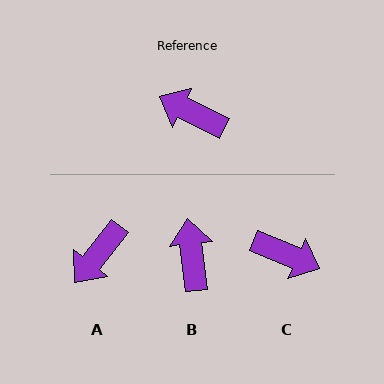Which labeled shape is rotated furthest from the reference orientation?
C, about 177 degrees away.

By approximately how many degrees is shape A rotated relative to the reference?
Approximately 77 degrees counter-clockwise.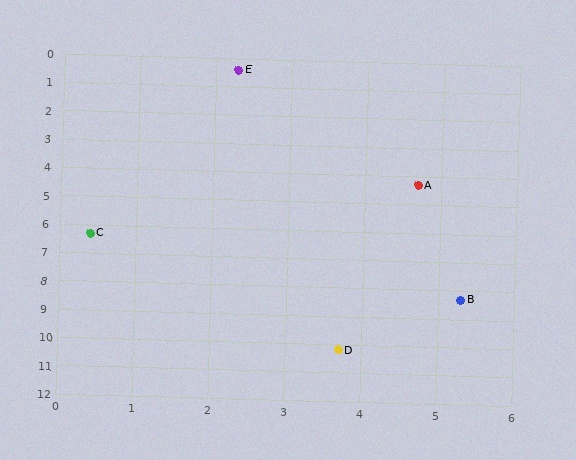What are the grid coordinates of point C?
Point C is at approximately (0.4, 6.3).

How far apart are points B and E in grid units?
Points B and E are about 8.5 grid units apart.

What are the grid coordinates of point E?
Point E is at approximately (2.3, 0.4).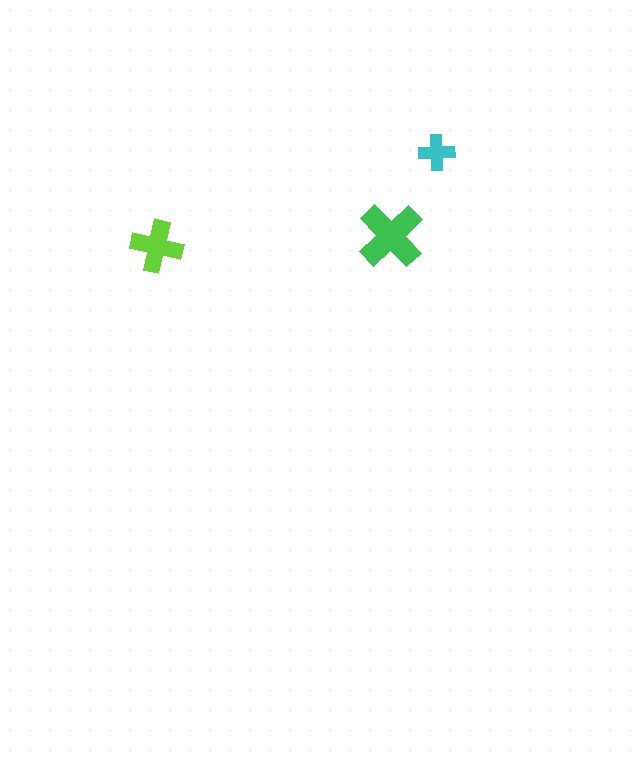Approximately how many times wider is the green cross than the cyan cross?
About 2 times wider.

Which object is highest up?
The cyan cross is topmost.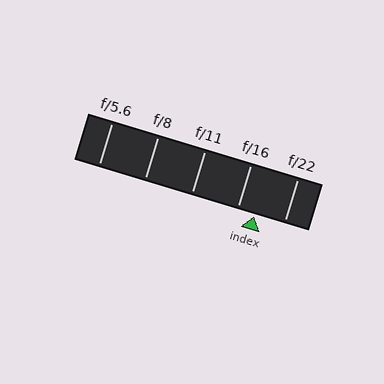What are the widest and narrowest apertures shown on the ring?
The widest aperture shown is f/5.6 and the narrowest is f/22.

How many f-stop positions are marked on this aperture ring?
There are 5 f-stop positions marked.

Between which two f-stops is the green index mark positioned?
The index mark is between f/16 and f/22.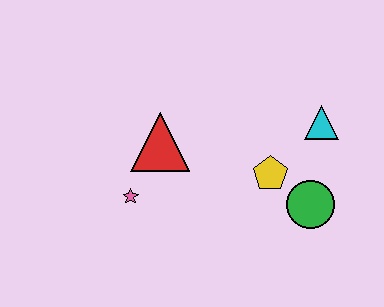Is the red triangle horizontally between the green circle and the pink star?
Yes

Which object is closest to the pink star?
The red triangle is closest to the pink star.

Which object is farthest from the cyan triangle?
The pink star is farthest from the cyan triangle.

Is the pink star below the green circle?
No